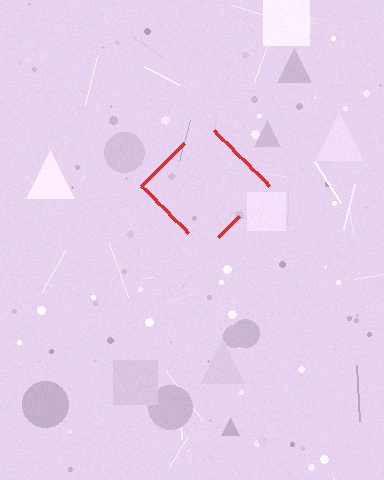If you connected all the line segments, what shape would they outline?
They would outline a diamond.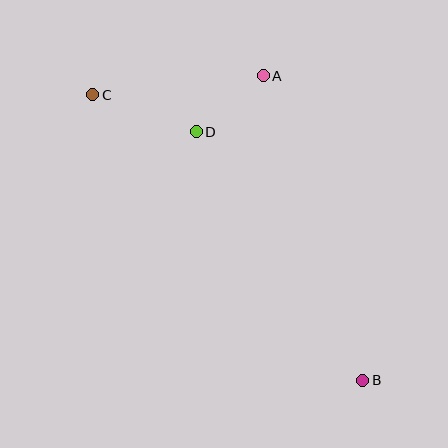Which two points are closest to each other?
Points A and D are closest to each other.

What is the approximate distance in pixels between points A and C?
The distance between A and C is approximately 172 pixels.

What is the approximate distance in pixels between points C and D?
The distance between C and D is approximately 110 pixels.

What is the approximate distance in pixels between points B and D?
The distance between B and D is approximately 299 pixels.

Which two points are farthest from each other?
Points B and C are farthest from each other.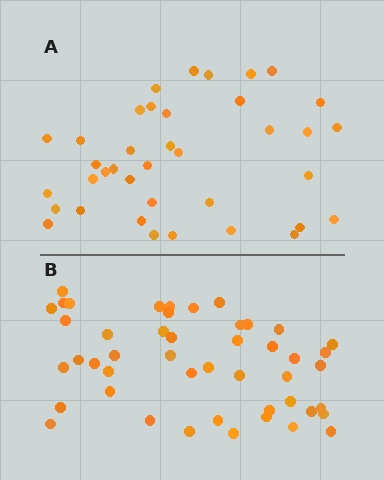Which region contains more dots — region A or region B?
Region B (the bottom region) has more dots.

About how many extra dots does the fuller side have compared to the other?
Region B has roughly 8 or so more dots than region A.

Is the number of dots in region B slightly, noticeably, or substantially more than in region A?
Region B has only slightly more — the two regions are fairly close. The ratio is roughly 1.2 to 1.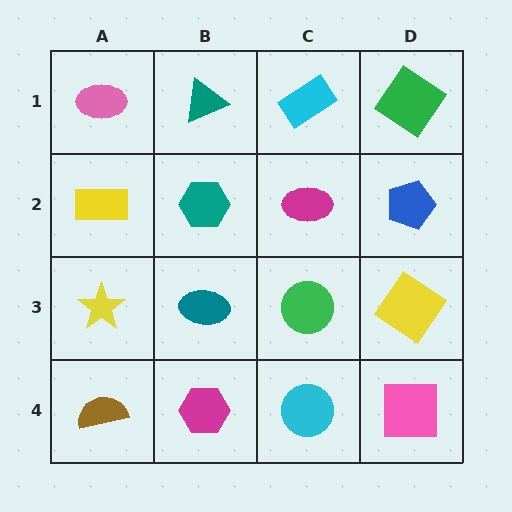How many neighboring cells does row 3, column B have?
4.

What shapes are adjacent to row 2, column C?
A cyan rectangle (row 1, column C), a green circle (row 3, column C), a teal hexagon (row 2, column B), a blue pentagon (row 2, column D).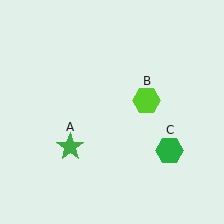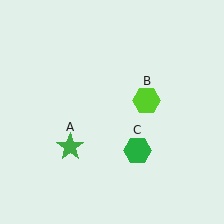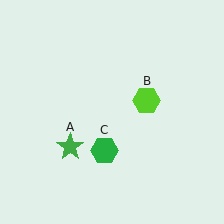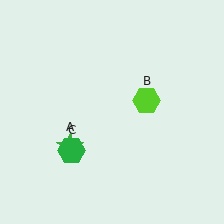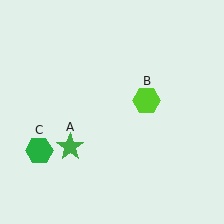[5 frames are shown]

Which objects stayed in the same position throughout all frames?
Green star (object A) and lime hexagon (object B) remained stationary.